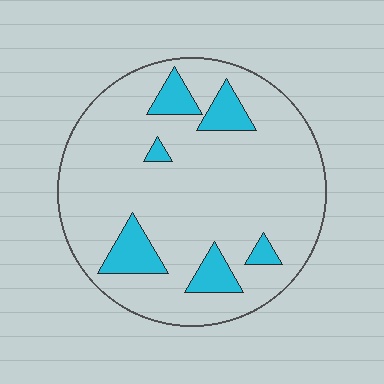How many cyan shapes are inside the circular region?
6.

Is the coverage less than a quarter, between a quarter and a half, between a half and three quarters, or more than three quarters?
Less than a quarter.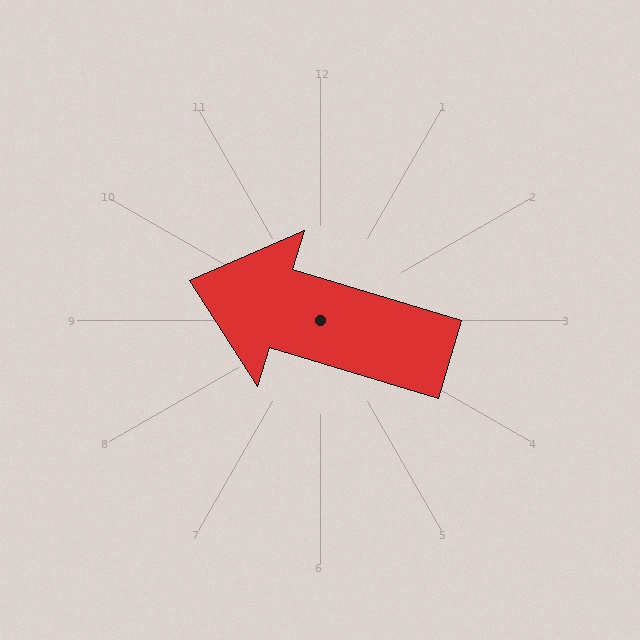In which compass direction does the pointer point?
West.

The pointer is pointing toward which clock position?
Roughly 10 o'clock.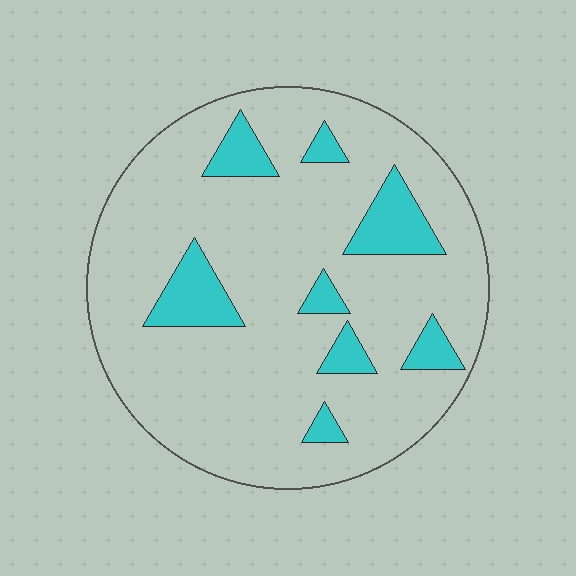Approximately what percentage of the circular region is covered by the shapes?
Approximately 15%.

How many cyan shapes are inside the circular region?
8.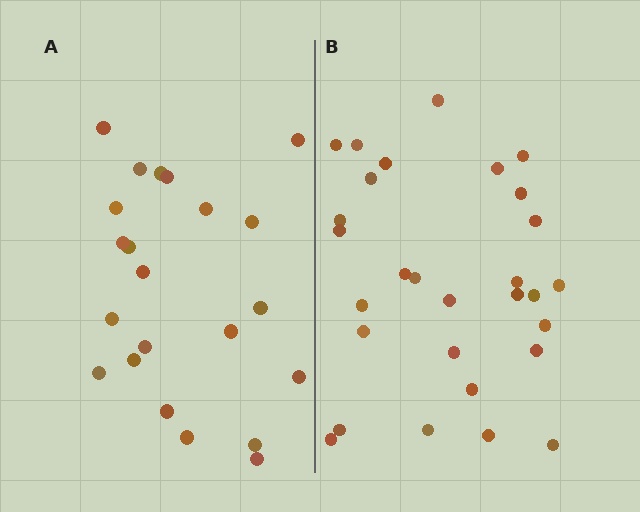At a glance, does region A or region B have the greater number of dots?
Region B (the right region) has more dots.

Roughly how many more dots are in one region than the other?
Region B has roughly 8 or so more dots than region A.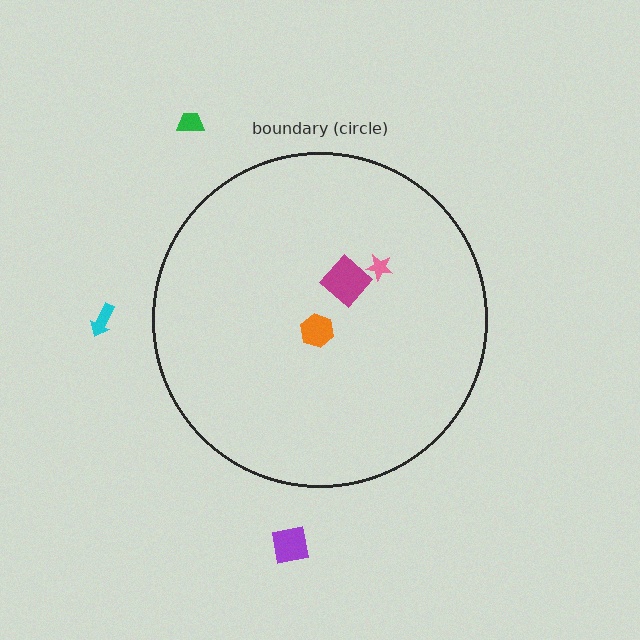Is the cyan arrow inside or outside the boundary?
Outside.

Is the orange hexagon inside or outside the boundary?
Inside.